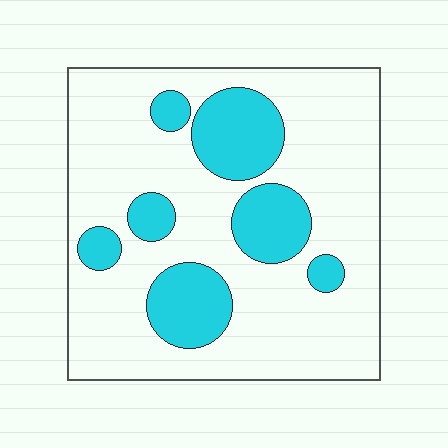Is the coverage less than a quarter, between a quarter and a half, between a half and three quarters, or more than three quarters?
Less than a quarter.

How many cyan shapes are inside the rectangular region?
7.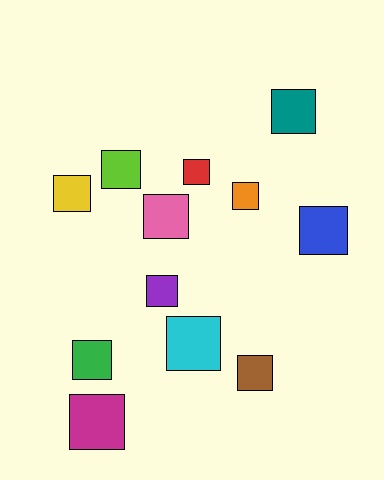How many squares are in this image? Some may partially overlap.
There are 12 squares.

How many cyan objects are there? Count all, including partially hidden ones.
There is 1 cyan object.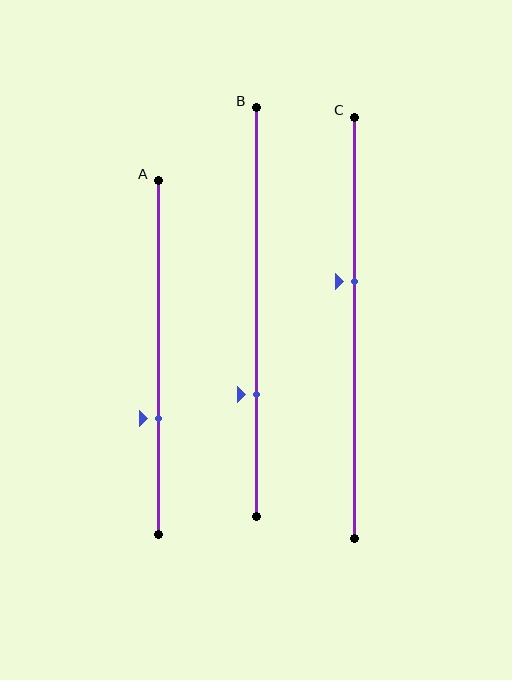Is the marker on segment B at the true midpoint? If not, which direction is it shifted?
No, the marker on segment B is shifted downward by about 20% of the segment length.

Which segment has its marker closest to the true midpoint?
Segment C has its marker closest to the true midpoint.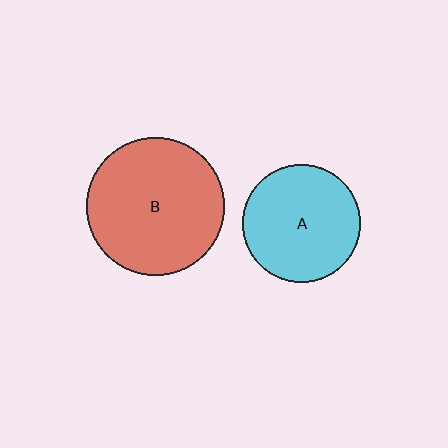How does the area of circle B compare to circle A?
Approximately 1.4 times.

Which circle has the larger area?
Circle B (red).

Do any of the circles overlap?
No, none of the circles overlap.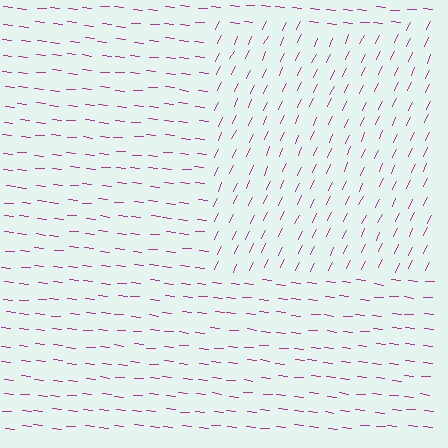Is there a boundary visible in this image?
Yes, there is a texture boundary formed by a change in line orientation.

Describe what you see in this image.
The image is filled with small magenta line segments. A rectangle region in the image has lines oriented differently from the surrounding lines, creating a visible texture boundary.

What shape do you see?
I see a rectangle.